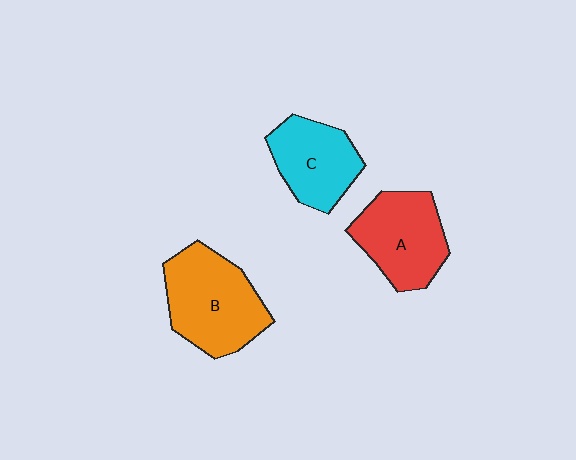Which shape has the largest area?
Shape B (orange).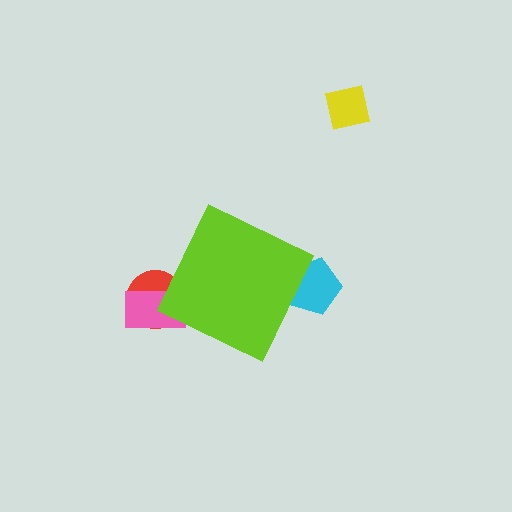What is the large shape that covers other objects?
A lime diamond.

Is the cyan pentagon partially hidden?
Yes, the cyan pentagon is partially hidden behind the lime diamond.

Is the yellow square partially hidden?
No, the yellow square is fully visible.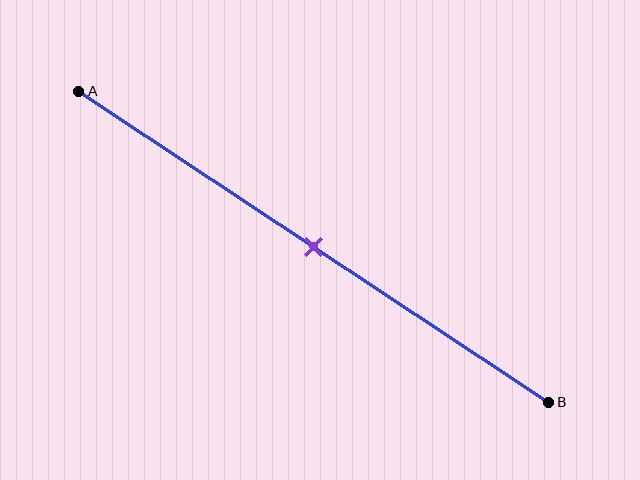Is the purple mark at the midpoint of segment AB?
Yes, the mark is approximately at the midpoint.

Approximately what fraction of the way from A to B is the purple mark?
The purple mark is approximately 50% of the way from A to B.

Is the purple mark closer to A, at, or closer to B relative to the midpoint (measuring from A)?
The purple mark is approximately at the midpoint of segment AB.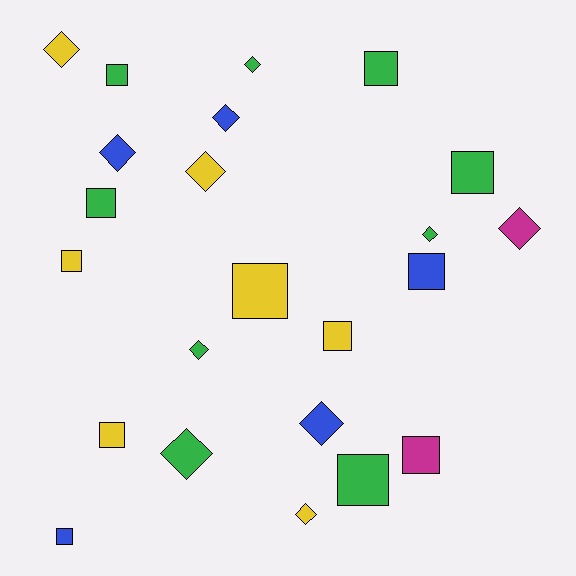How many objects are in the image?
There are 23 objects.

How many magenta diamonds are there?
There is 1 magenta diamond.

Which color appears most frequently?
Green, with 9 objects.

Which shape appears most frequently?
Square, with 12 objects.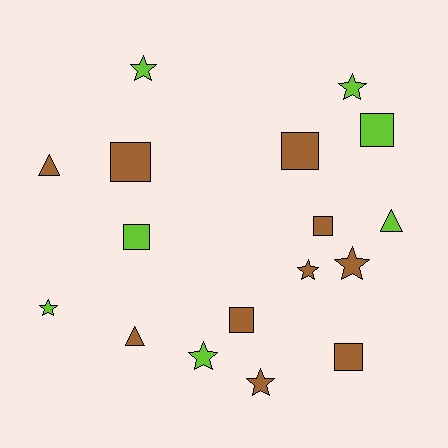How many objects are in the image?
There are 17 objects.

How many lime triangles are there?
There is 1 lime triangle.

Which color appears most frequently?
Brown, with 10 objects.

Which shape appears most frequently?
Square, with 7 objects.